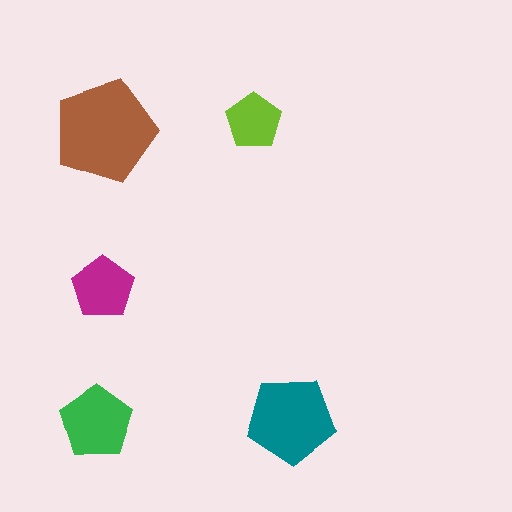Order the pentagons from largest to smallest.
the brown one, the teal one, the green one, the magenta one, the lime one.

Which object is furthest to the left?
The green pentagon is leftmost.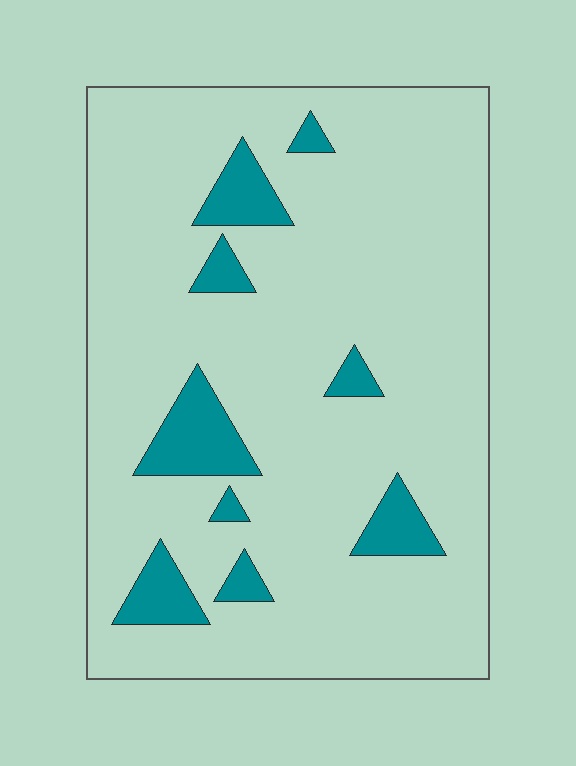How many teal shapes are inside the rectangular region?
9.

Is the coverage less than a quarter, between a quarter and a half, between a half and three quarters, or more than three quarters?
Less than a quarter.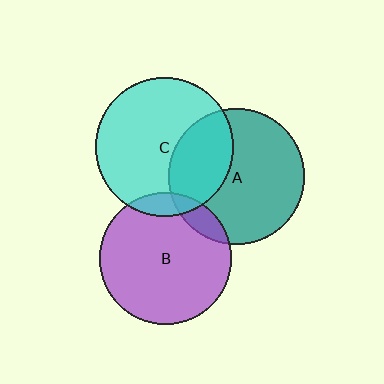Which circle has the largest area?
Circle C (cyan).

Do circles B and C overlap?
Yes.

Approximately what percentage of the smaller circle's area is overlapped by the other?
Approximately 10%.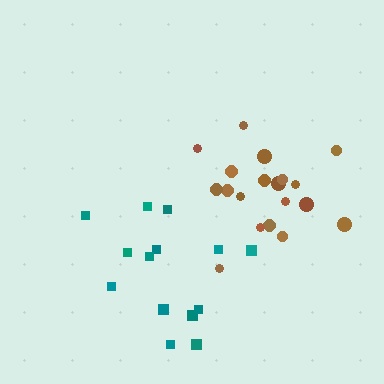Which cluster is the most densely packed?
Brown.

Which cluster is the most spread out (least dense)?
Teal.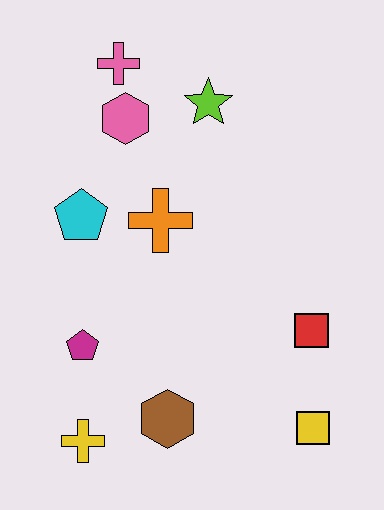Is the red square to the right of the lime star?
Yes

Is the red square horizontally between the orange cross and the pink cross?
No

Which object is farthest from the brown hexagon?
The pink cross is farthest from the brown hexagon.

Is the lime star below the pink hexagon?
No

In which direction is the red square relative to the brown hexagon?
The red square is to the right of the brown hexagon.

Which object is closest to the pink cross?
The pink hexagon is closest to the pink cross.